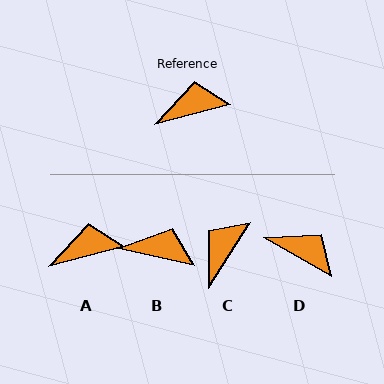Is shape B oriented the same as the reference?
No, it is off by about 28 degrees.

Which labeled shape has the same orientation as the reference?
A.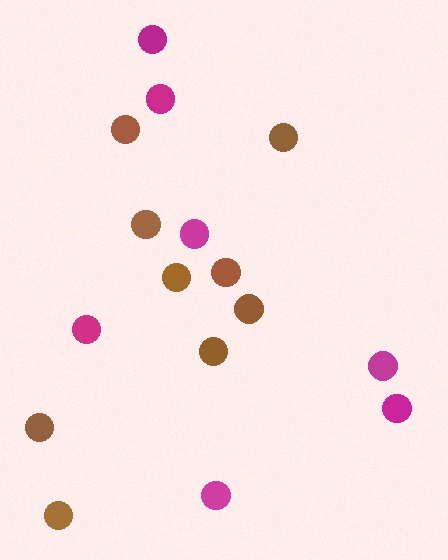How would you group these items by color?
There are 2 groups: one group of magenta circles (7) and one group of brown circles (9).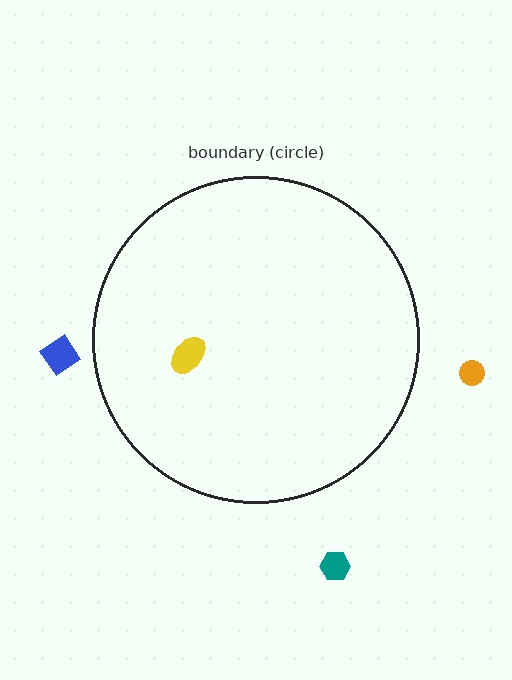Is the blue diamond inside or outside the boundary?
Outside.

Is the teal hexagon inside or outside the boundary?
Outside.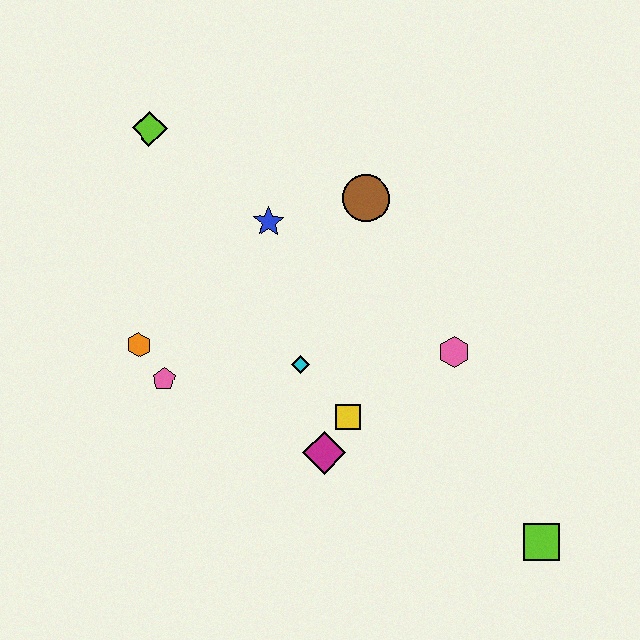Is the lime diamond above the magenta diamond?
Yes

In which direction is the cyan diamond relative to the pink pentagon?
The cyan diamond is to the right of the pink pentagon.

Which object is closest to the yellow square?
The magenta diamond is closest to the yellow square.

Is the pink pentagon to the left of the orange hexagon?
No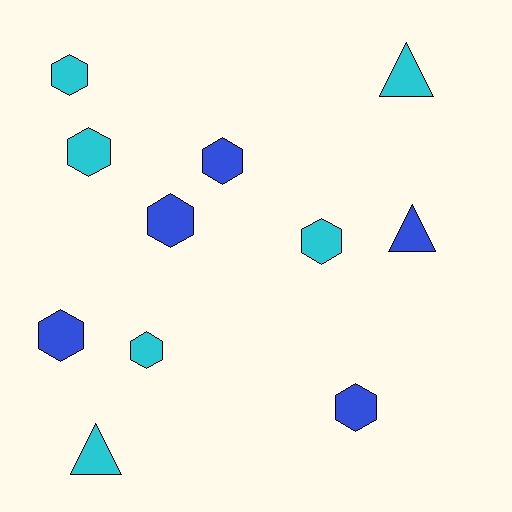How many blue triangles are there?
There is 1 blue triangle.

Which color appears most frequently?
Cyan, with 6 objects.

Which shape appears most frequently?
Hexagon, with 8 objects.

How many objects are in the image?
There are 11 objects.